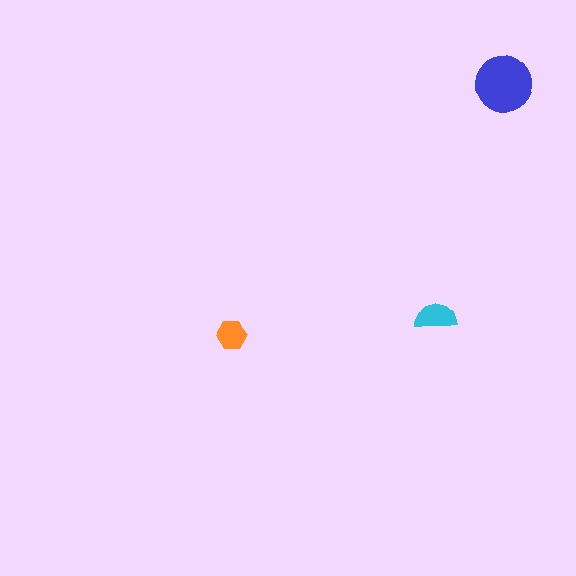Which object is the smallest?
The orange hexagon.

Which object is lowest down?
The orange hexagon is bottommost.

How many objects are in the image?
There are 3 objects in the image.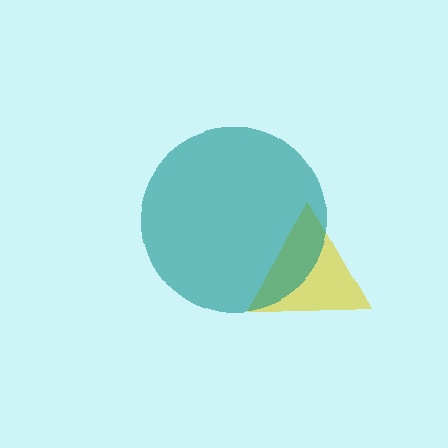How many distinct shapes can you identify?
There are 2 distinct shapes: a yellow triangle, a teal circle.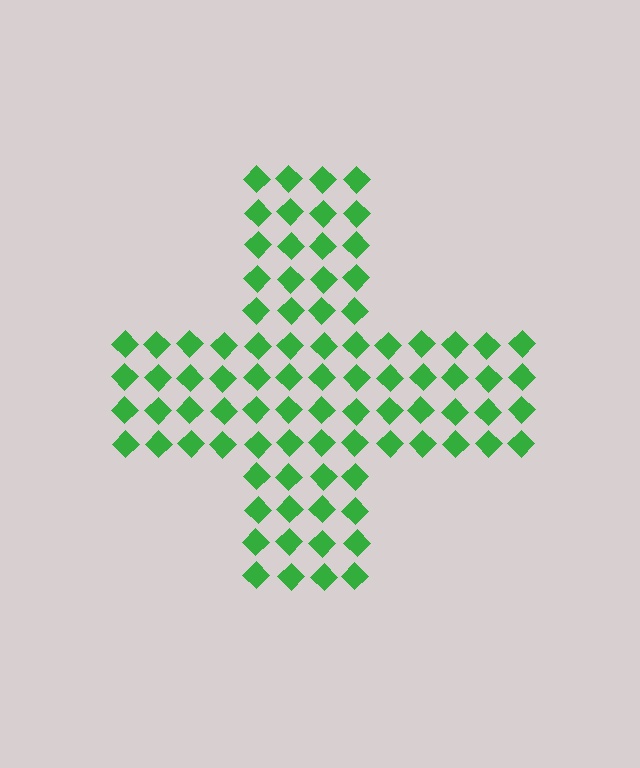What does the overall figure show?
The overall figure shows a cross.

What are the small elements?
The small elements are diamonds.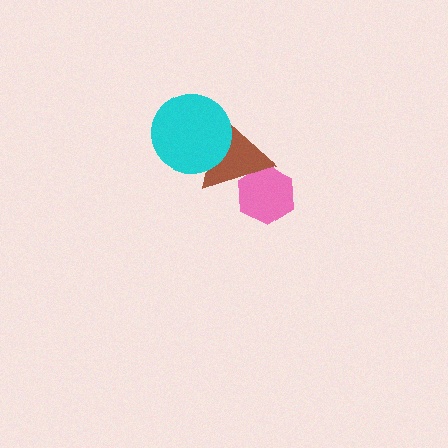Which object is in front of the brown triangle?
The cyan circle is in front of the brown triangle.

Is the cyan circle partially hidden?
No, no other shape covers it.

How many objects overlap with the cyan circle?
1 object overlaps with the cyan circle.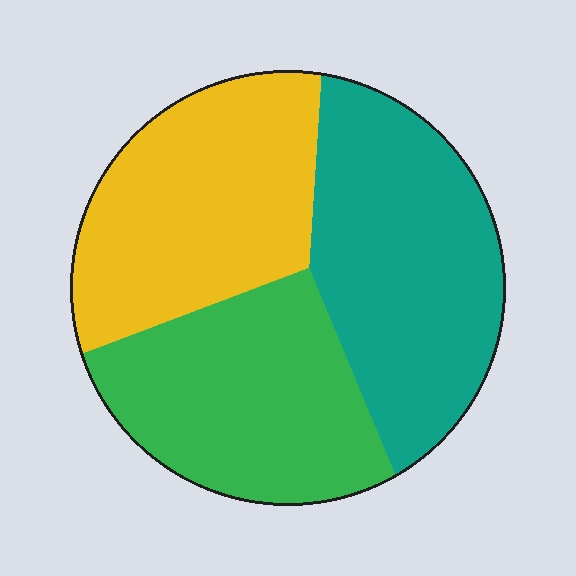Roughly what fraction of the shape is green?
Green covers about 30% of the shape.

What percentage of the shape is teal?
Teal covers around 35% of the shape.